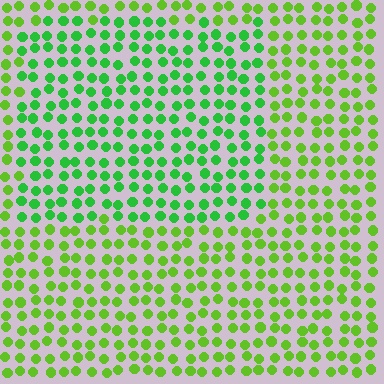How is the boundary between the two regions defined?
The boundary is defined purely by a slight shift in hue (about 30 degrees). Spacing, size, and orientation are identical on both sides.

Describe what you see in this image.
The image is filled with small lime elements in a uniform arrangement. A rectangle-shaped region is visible where the elements are tinted to a slightly different hue, forming a subtle color boundary.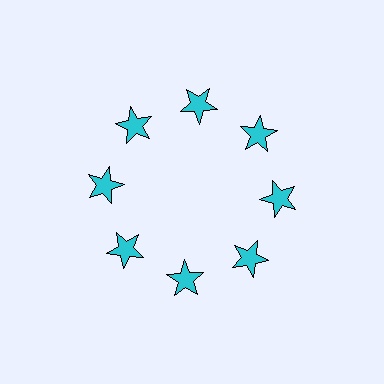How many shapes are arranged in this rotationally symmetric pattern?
There are 8 shapes, arranged in 8 groups of 1.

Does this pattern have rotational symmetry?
Yes, this pattern has 8-fold rotational symmetry. It looks the same after rotating 45 degrees around the center.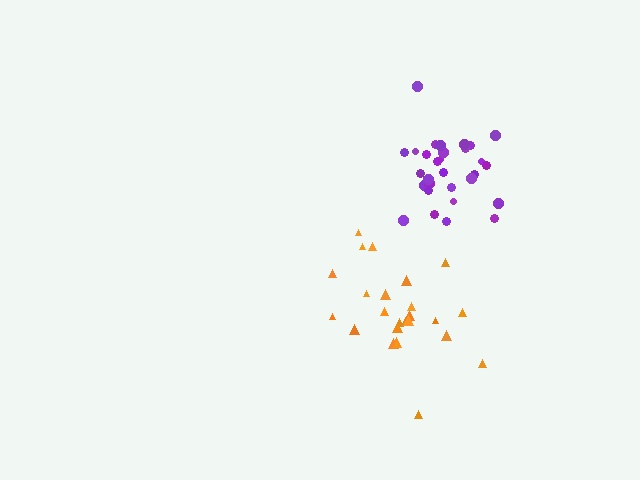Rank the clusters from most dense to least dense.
purple, orange.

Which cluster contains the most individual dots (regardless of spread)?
Purple (30).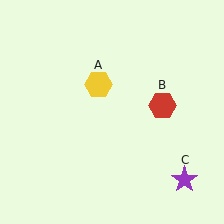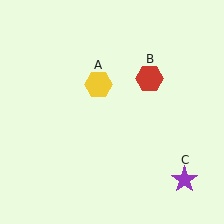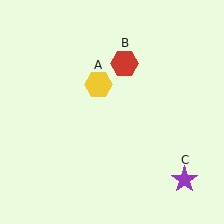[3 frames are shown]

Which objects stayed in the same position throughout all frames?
Yellow hexagon (object A) and purple star (object C) remained stationary.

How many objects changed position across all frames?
1 object changed position: red hexagon (object B).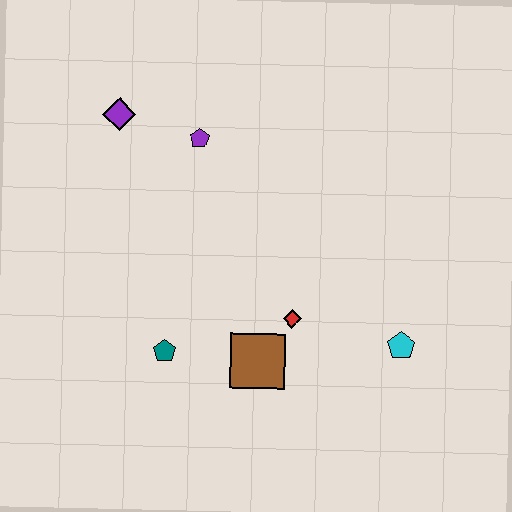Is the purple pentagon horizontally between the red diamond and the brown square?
No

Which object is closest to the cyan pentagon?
The red diamond is closest to the cyan pentagon.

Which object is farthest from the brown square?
The purple diamond is farthest from the brown square.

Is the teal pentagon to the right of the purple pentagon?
No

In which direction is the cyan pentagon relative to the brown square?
The cyan pentagon is to the right of the brown square.